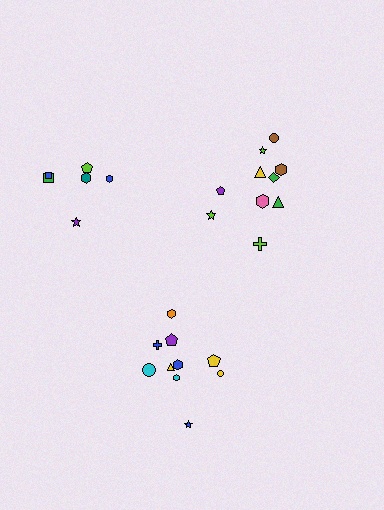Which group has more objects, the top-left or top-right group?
The top-right group.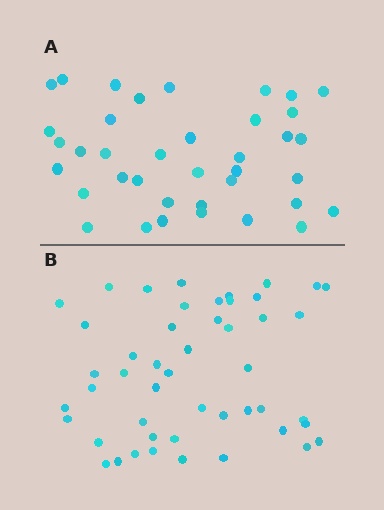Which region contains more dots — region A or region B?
Region B (the bottom region) has more dots.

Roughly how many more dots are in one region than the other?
Region B has roughly 10 or so more dots than region A.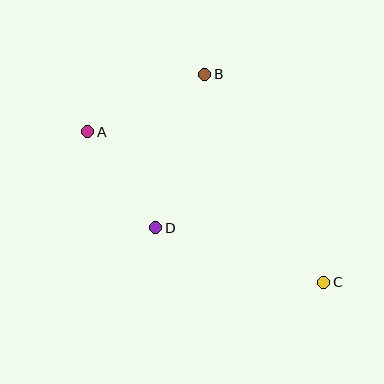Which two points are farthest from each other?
Points A and C are farthest from each other.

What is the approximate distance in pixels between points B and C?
The distance between B and C is approximately 240 pixels.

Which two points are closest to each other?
Points A and D are closest to each other.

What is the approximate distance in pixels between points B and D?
The distance between B and D is approximately 161 pixels.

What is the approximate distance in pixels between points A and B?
The distance between A and B is approximately 130 pixels.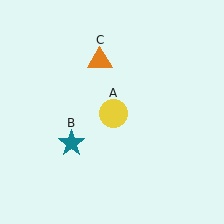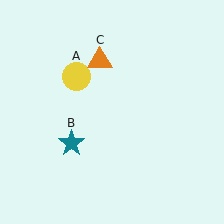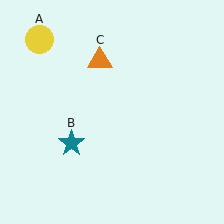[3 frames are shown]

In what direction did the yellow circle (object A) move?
The yellow circle (object A) moved up and to the left.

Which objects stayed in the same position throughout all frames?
Teal star (object B) and orange triangle (object C) remained stationary.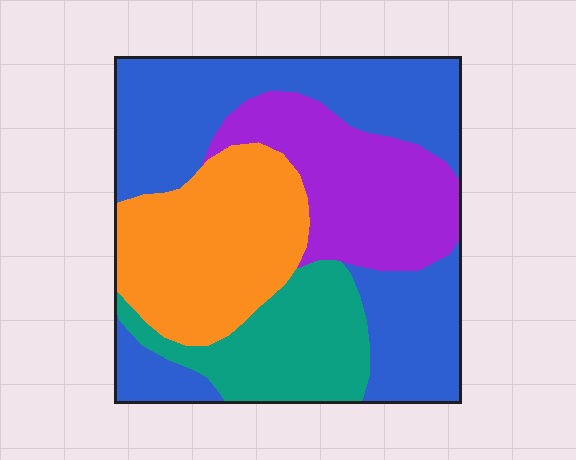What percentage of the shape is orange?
Orange takes up about one quarter (1/4) of the shape.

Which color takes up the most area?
Blue, at roughly 40%.